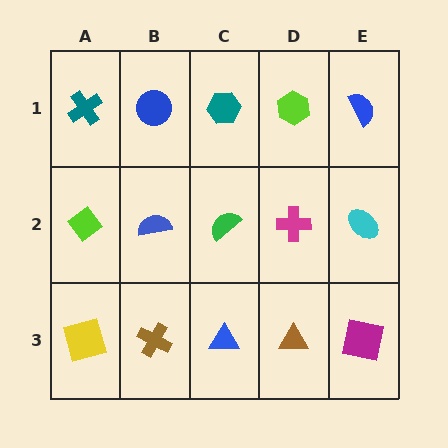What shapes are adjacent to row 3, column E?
A cyan ellipse (row 2, column E), a brown triangle (row 3, column D).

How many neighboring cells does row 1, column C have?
3.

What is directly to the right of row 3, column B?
A blue triangle.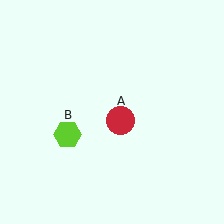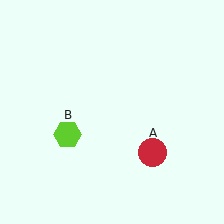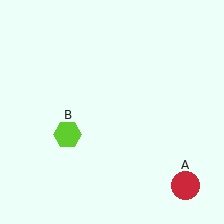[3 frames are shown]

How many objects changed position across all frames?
1 object changed position: red circle (object A).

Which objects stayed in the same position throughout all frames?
Lime hexagon (object B) remained stationary.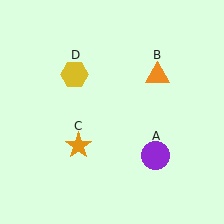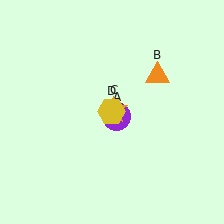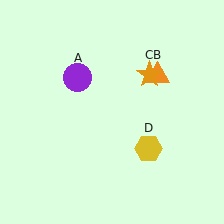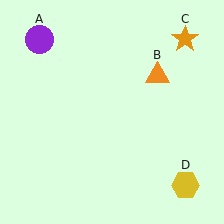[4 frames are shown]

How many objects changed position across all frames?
3 objects changed position: purple circle (object A), orange star (object C), yellow hexagon (object D).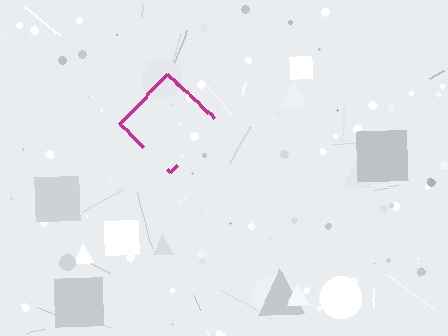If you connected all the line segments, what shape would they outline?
They would outline a diamond.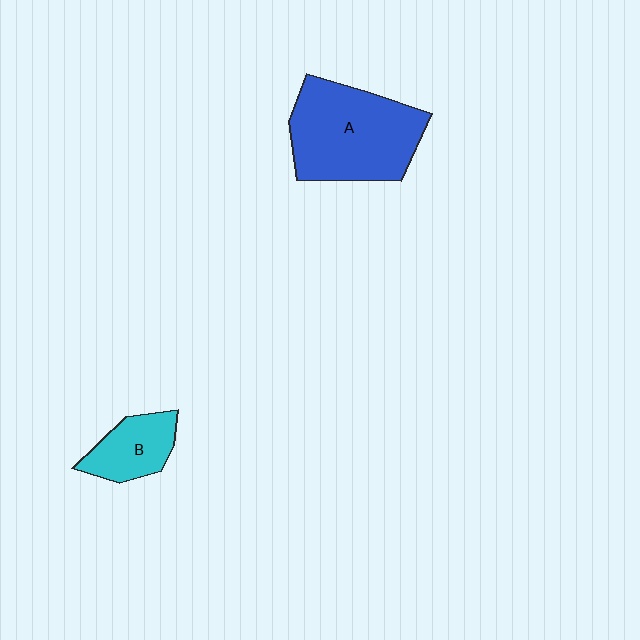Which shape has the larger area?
Shape A (blue).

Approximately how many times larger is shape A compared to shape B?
Approximately 2.3 times.